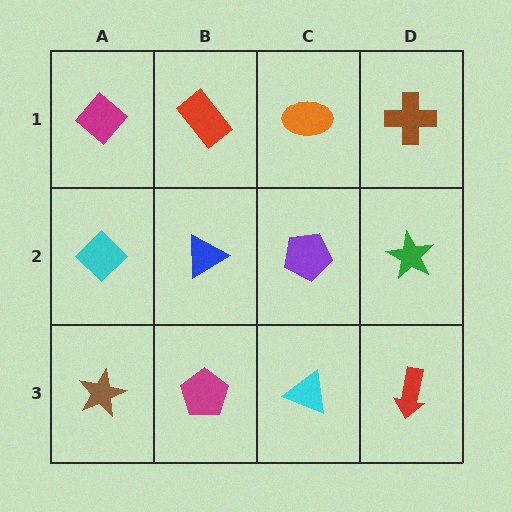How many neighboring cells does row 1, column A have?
2.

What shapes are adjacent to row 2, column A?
A magenta diamond (row 1, column A), a brown star (row 3, column A), a blue triangle (row 2, column B).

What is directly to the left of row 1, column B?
A magenta diamond.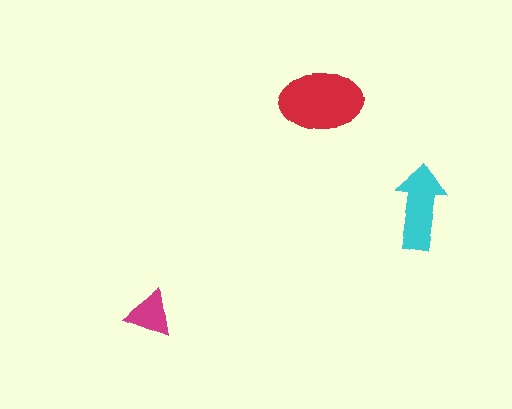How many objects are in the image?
There are 3 objects in the image.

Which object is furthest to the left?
The magenta triangle is leftmost.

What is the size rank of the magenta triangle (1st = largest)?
3rd.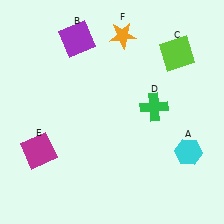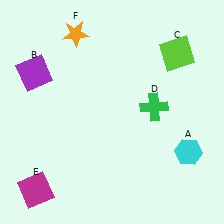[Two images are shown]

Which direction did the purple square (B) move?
The purple square (B) moved left.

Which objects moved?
The objects that moved are: the purple square (B), the magenta square (E), the orange star (F).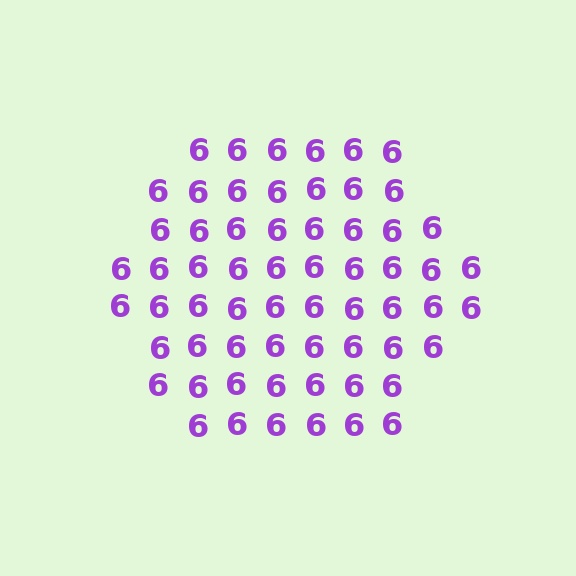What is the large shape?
The large shape is a hexagon.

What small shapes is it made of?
It is made of small digit 6's.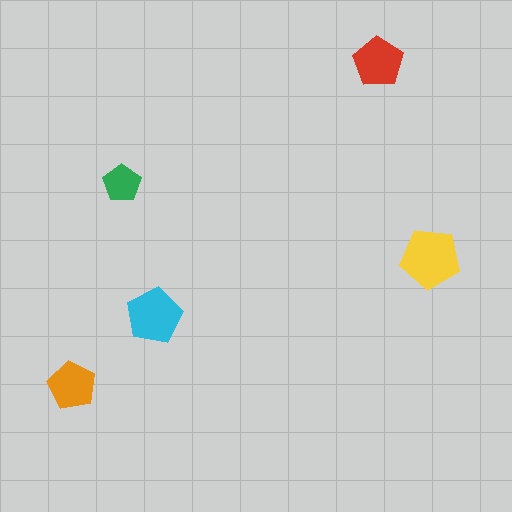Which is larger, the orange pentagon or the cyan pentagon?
The cyan one.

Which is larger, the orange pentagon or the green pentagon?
The orange one.